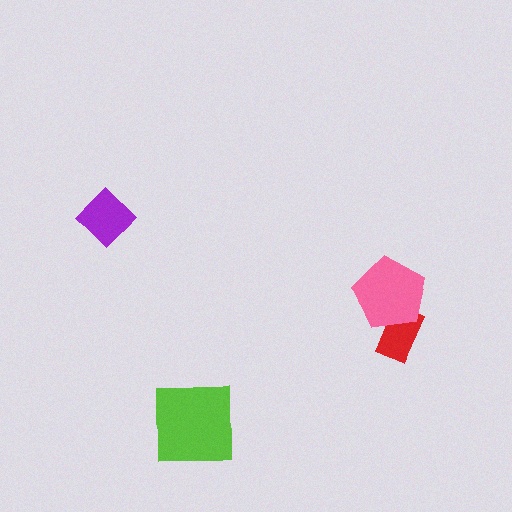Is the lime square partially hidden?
No, no other shape covers it.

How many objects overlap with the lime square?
0 objects overlap with the lime square.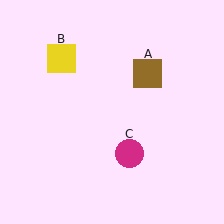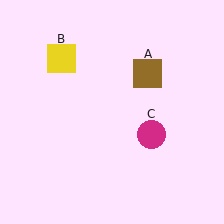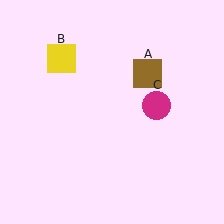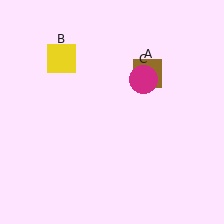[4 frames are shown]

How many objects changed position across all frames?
1 object changed position: magenta circle (object C).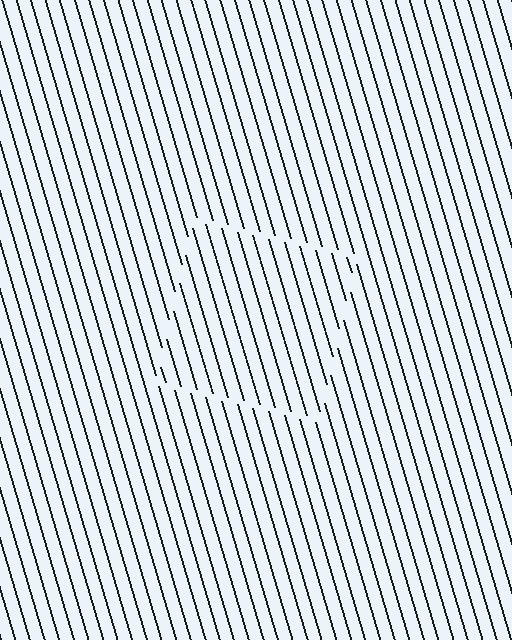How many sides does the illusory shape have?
4 sides — the line-ends trace a square.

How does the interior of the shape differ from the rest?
The interior of the shape contains the same grating, shifted by half a period — the contour is defined by the phase discontinuity where line-ends from the inner and outer gratings abut.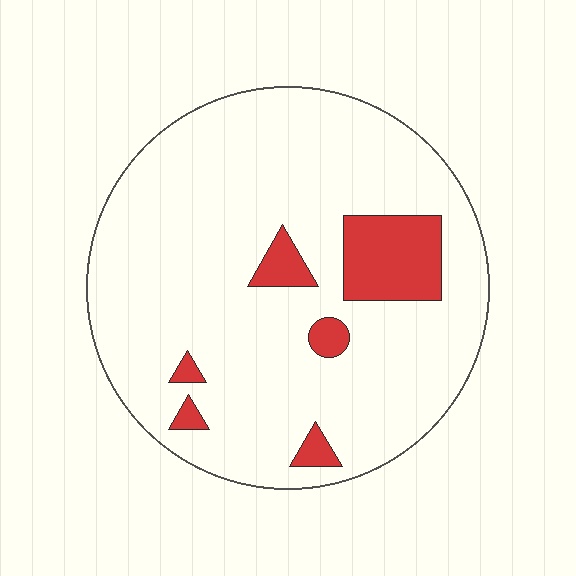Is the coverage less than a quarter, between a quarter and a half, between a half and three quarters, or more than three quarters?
Less than a quarter.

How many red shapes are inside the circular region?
6.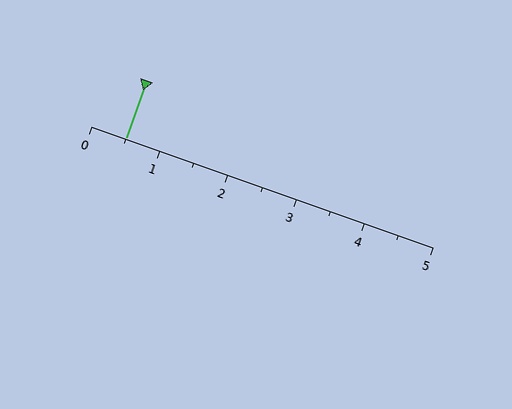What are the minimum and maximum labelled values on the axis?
The axis runs from 0 to 5.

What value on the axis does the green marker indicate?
The marker indicates approximately 0.5.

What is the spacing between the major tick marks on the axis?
The major ticks are spaced 1 apart.